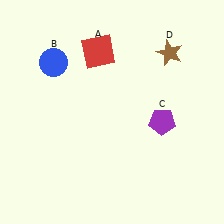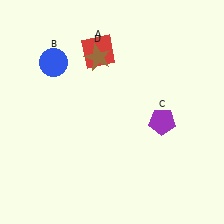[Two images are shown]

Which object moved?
The brown star (D) moved left.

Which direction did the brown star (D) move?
The brown star (D) moved left.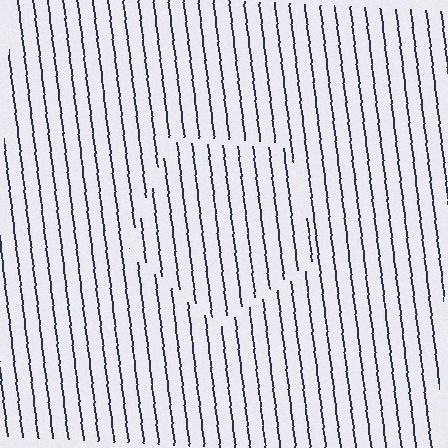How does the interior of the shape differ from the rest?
The interior of the shape contains the same grating, shifted by half a period — the contour is defined by the phase discontinuity where line-ends from the inner and outer gratings abut.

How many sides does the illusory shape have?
5 sides — the line-ends trace a pentagon.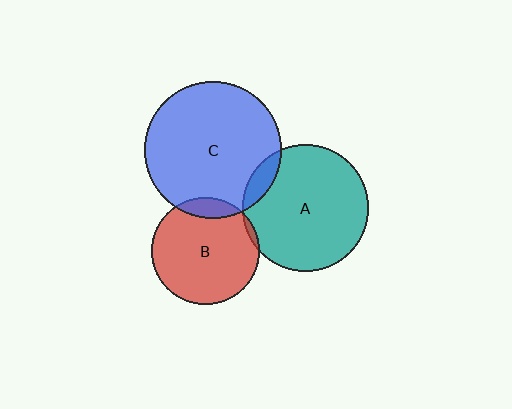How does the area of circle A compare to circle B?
Approximately 1.4 times.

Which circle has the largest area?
Circle C (blue).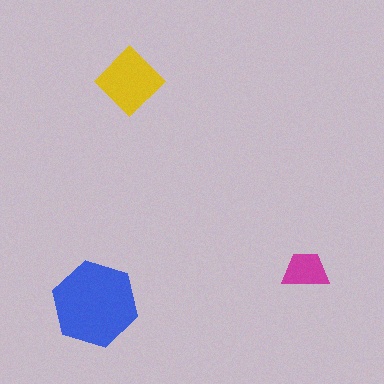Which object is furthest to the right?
The magenta trapezoid is rightmost.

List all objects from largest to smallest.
The blue hexagon, the yellow diamond, the magenta trapezoid.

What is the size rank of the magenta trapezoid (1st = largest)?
3rd.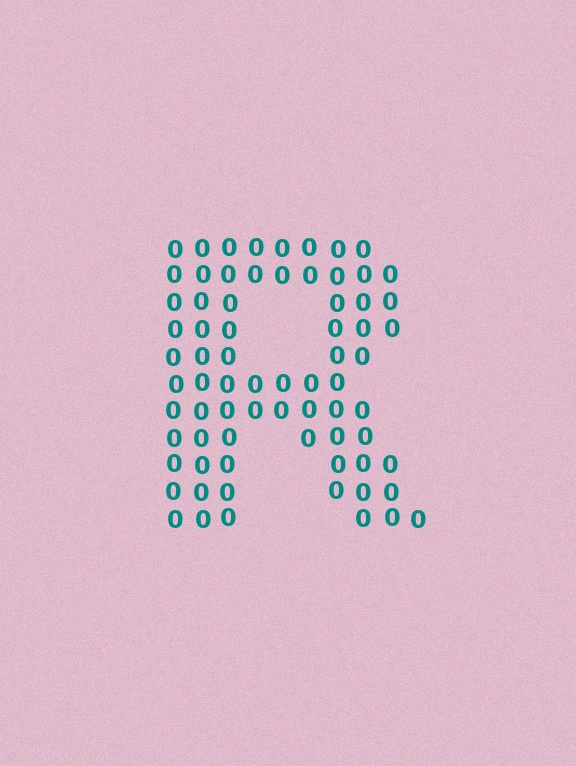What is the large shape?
The large shape is the letter R.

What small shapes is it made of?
It is made of small digit 0's.